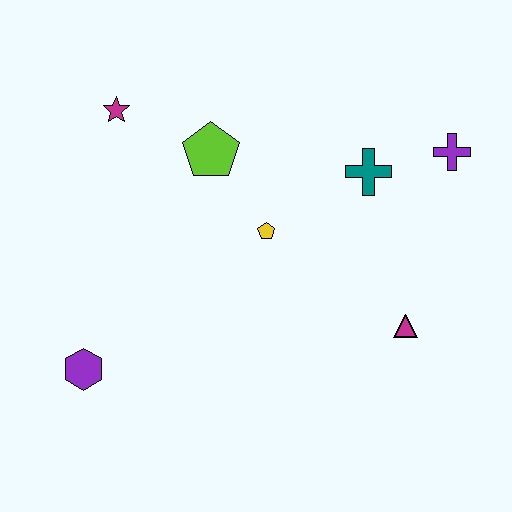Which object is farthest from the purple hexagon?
The purple cross is farthest from the purple hexagon.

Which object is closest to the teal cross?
The purple cross is closest to the teal cross.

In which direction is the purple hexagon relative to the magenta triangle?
The purple hexagon is to the left of the magenta triangle.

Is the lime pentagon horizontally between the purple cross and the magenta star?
Yes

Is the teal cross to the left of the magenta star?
No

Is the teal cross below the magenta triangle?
No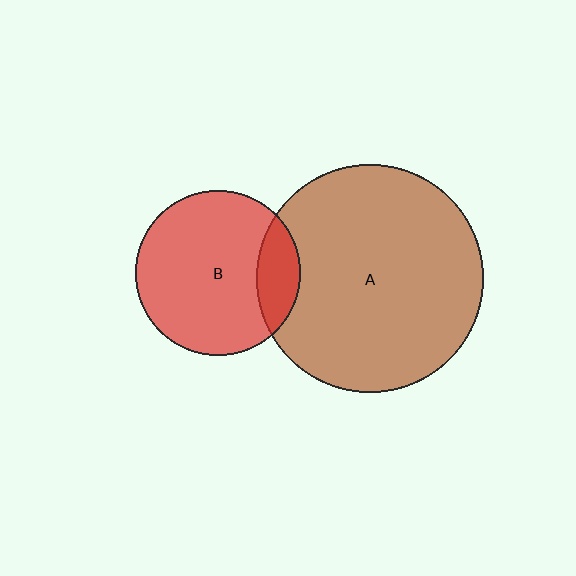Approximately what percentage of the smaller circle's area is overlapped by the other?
Approximately 15%.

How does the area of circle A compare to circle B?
Approximately 1.9 times.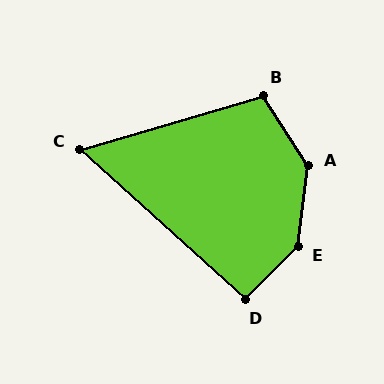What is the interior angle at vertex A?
Approximately 140 degrees (obtuse).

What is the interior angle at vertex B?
Approximately 107 degrees (obtuse).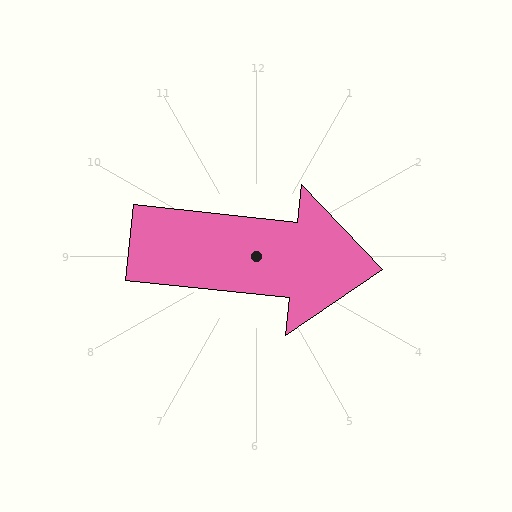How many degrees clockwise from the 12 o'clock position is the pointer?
Approximately 96 degrees.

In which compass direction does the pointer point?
East.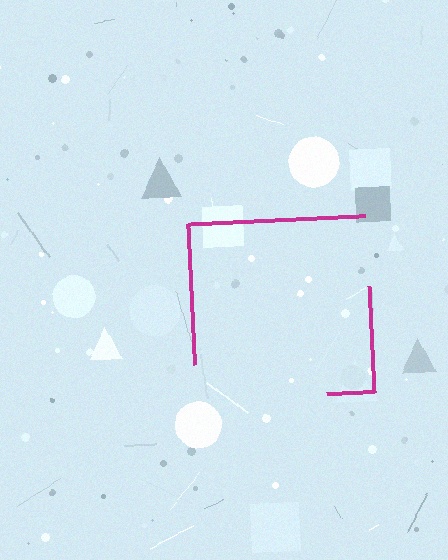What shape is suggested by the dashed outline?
The dashed outline suggests a square.